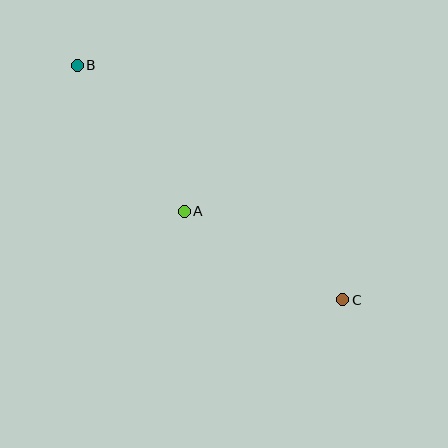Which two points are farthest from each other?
Points B and C are farthest from each other.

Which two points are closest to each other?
Points A and C are closest to each other.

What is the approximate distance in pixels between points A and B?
The distance between A and B is approximately 181 pixels.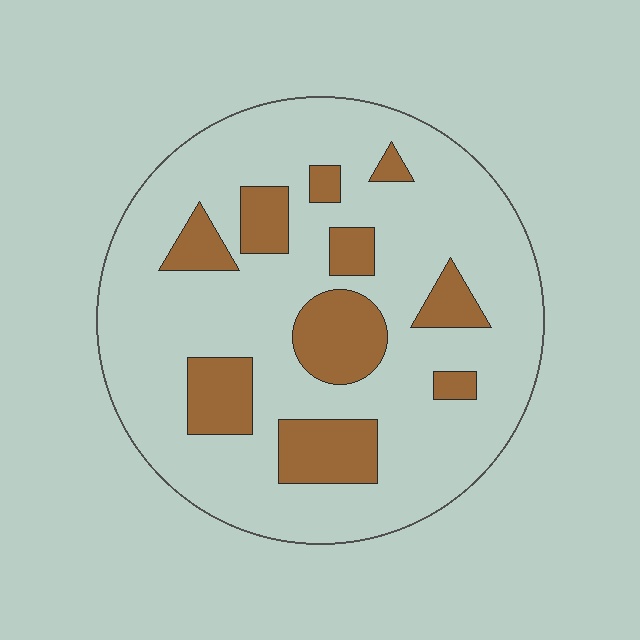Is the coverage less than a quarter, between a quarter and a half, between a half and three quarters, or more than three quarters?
Less than a quarter.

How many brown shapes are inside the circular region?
10.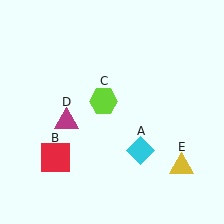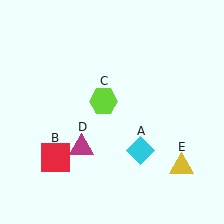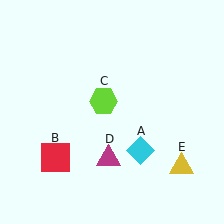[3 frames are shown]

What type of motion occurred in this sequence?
The magenta triangle (object D) rotated counterclockwise around the center of the scene.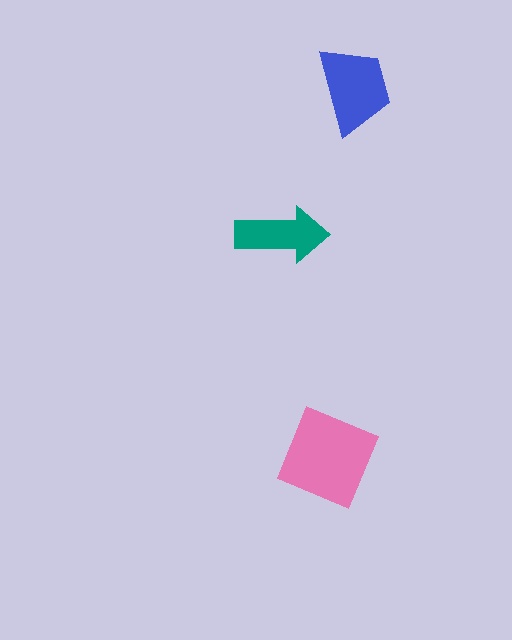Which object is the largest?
The pink square.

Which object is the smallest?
The teal arrow.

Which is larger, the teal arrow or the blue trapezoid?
The blue trapezoid.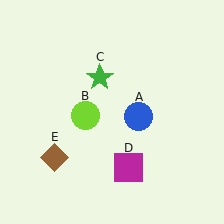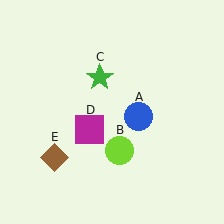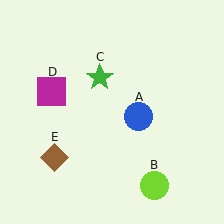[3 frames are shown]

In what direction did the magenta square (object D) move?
The magenta square (object D) moved up and to the left.